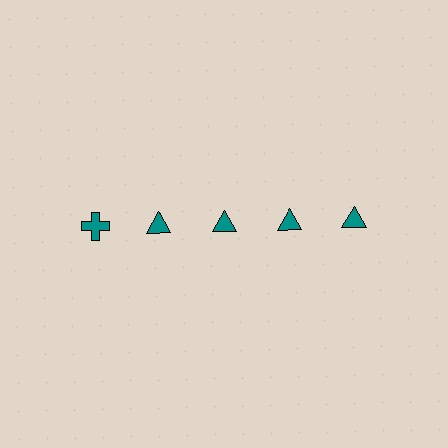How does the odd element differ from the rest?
It has a different shape: cross instead of triangle.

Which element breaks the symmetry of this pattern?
The teal cross in the top row, leftmost column breaks the symmetry. All other shapes are teal triangles.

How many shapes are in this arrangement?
There are 5 shapes arranged in a grid pattern.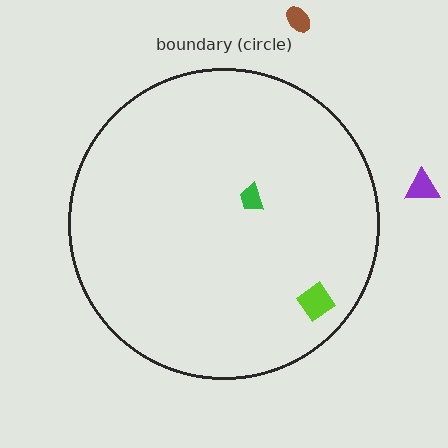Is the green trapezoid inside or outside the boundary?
Inside.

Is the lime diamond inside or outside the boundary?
Inside.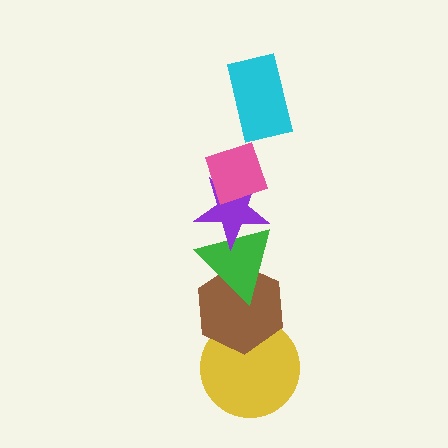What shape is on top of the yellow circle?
The brown hexagon is on top of the yellow circle.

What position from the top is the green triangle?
The green triangle is 4th from the top.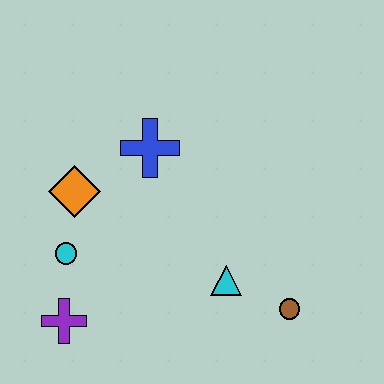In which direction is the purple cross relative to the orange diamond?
The purple cross is below the orange diamond.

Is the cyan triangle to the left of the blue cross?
No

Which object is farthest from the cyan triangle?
The orange diamond is farthest from the cyan triangle.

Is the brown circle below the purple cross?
No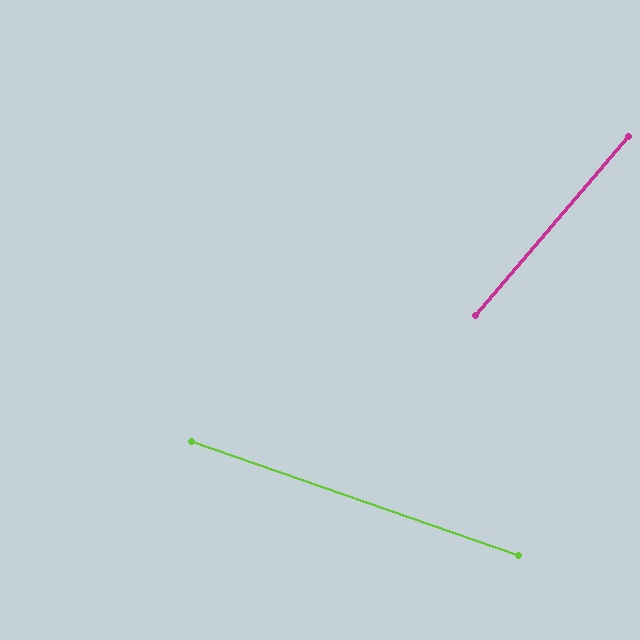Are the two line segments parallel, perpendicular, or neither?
Neither parallel nor perpendicular — they differ by about 69°.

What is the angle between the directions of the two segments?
Approximately 69 degrees.